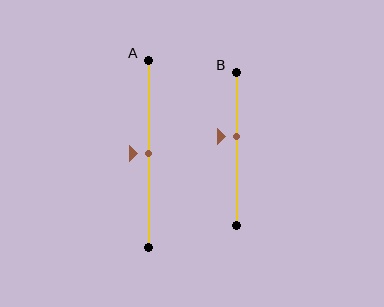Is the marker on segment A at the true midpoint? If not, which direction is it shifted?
Yes, the marker on segment A is at the true midpoint.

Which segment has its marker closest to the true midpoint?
Segment A has its marker closest to the true midpoint.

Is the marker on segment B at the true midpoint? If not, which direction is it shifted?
No, the marker on segment B is shifted upward by about 8% of the segment length.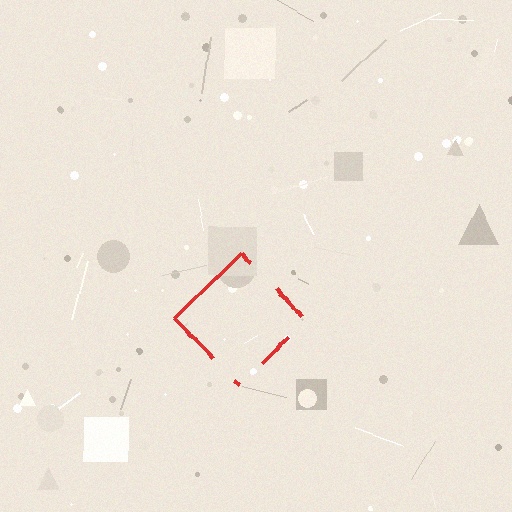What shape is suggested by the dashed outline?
The dashed outline suggests a diamond.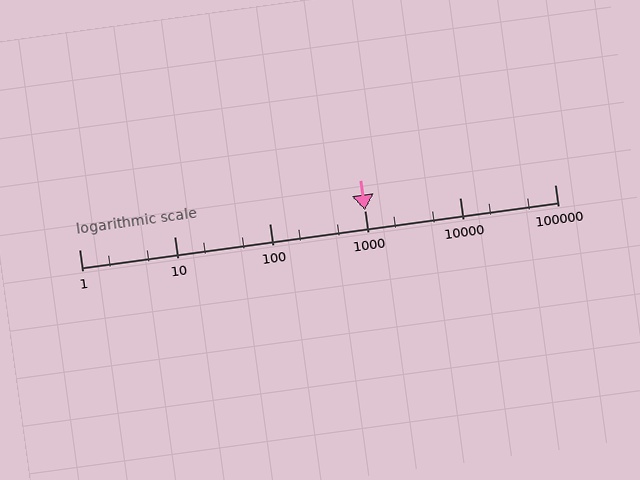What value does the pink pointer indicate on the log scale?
The pointer indicates approximately 1000.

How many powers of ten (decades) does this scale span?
The scale spans 5 decades, from 1 to 100000.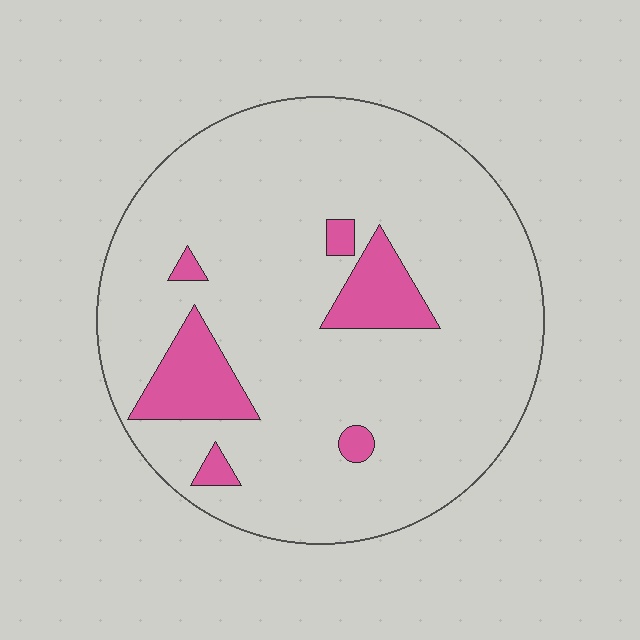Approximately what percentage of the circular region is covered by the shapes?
Approximately 10%.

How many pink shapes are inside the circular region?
6.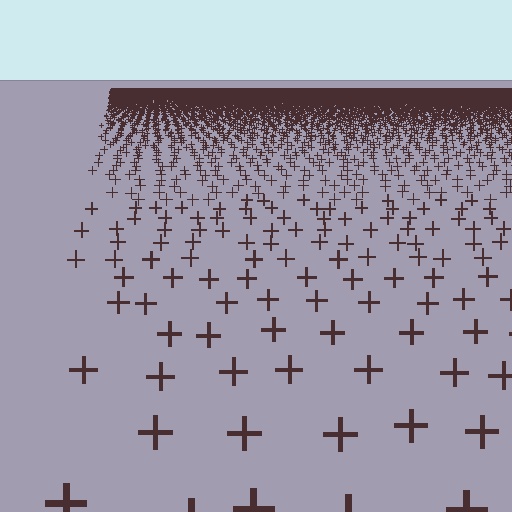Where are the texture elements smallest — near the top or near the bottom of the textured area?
Near the top.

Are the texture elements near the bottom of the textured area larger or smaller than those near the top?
Larger. Near the bottom, elements are closer to the viewer and appear at a bigger on-screen size.